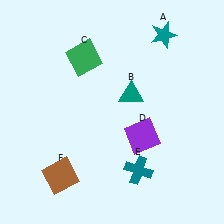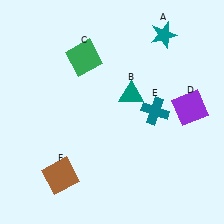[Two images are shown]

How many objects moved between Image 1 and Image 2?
2 objects moved between the two images.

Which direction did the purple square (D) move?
The purple square (D) moved right.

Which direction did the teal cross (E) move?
The teal cross (E) moved up.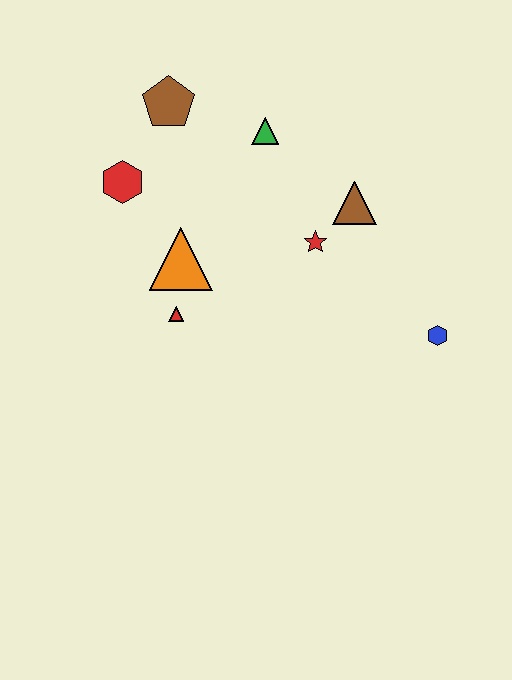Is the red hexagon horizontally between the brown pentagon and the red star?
No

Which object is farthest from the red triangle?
The blue hexagon is farthest from the red triangle.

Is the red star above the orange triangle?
Yes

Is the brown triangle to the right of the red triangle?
Yes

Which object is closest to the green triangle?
The brown pentagon is closest to the green triangle.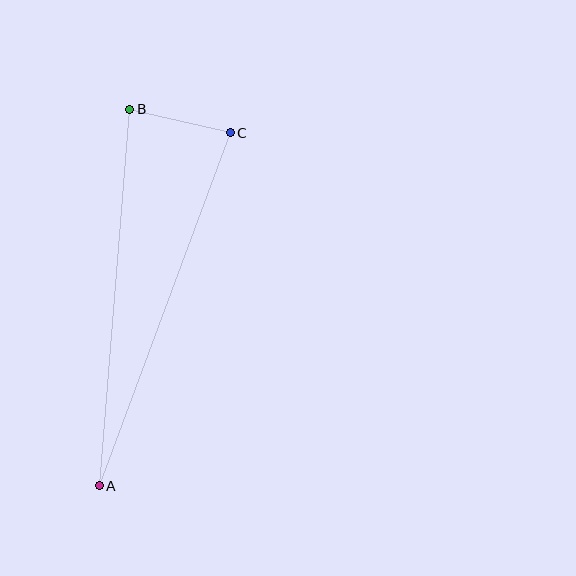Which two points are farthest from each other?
Points A and B are farthest from each other.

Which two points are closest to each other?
Points B and C are closest to each other.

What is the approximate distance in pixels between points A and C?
The distance between A and C is approximately 377 pixels.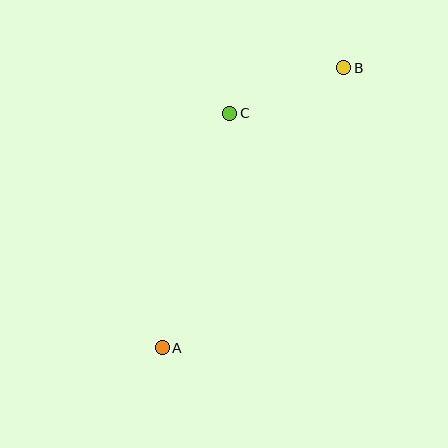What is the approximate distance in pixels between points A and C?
The distance between A and C is approximately 244 pixels.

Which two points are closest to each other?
Points B and C are closest to each other.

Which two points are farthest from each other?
Points A and B are farthest from each other.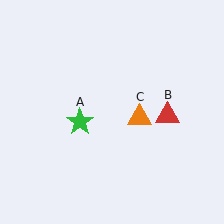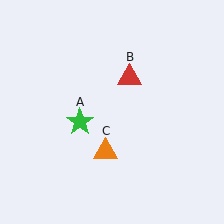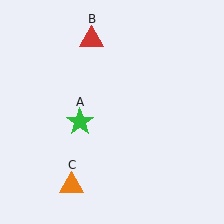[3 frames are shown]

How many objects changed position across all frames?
2 objects changed position: red triangle (object B), orange triangle (object C).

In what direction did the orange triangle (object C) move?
The orange triangle (object C) moved down and to the left.